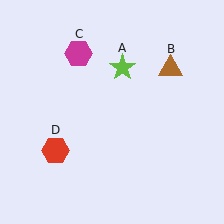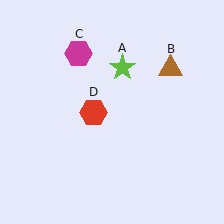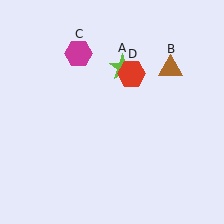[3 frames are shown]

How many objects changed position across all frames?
1 object changed position: red hexagon (object D).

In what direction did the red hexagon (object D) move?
The red hexagon (object D) moved up and to the right.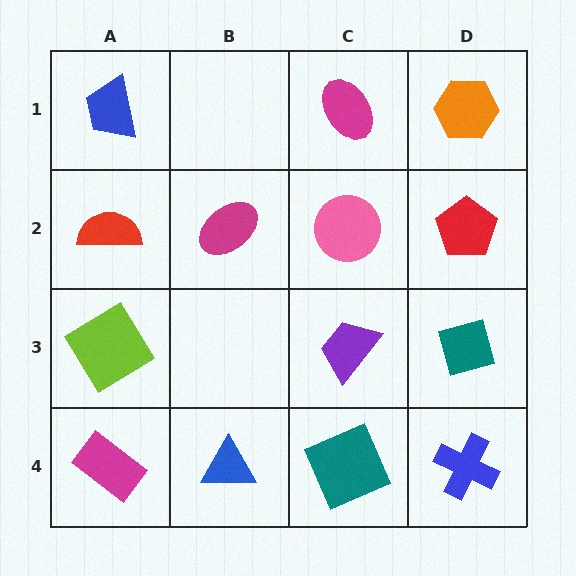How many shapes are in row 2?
4 shapes.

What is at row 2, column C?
A pink circle.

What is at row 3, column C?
A purple trapezoid.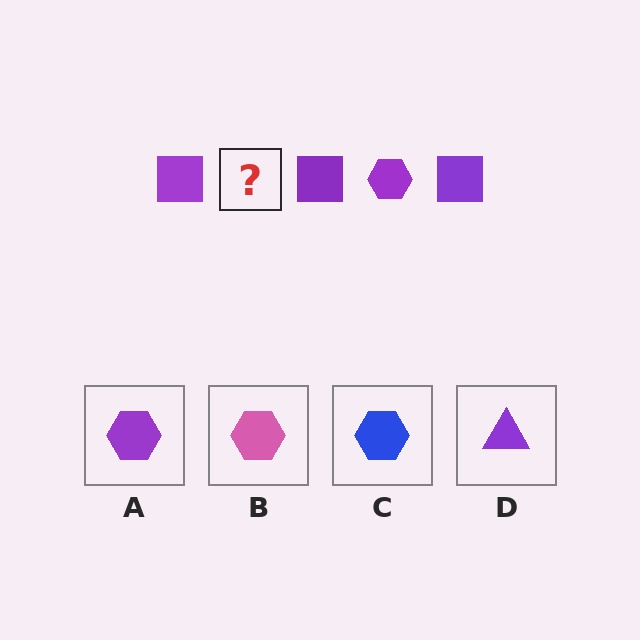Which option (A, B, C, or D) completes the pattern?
A.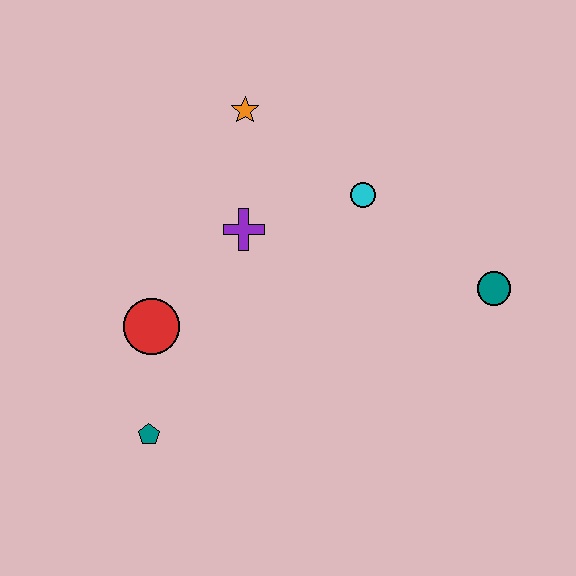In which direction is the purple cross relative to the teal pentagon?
The purple cross is above the teal pentagon.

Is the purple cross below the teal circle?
No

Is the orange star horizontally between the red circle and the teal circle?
Yes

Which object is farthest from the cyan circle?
The teal pentagon is farthest from the cyan circle.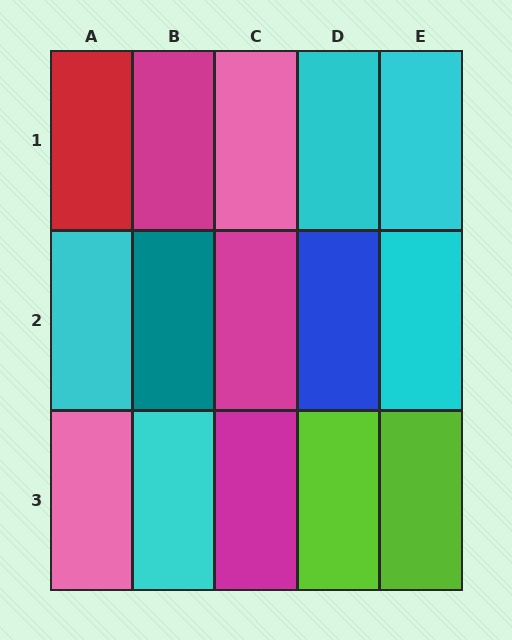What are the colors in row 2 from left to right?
Cyan, teal, magenta, blue, cyan.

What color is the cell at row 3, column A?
Pink.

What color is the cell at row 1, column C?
Pink.